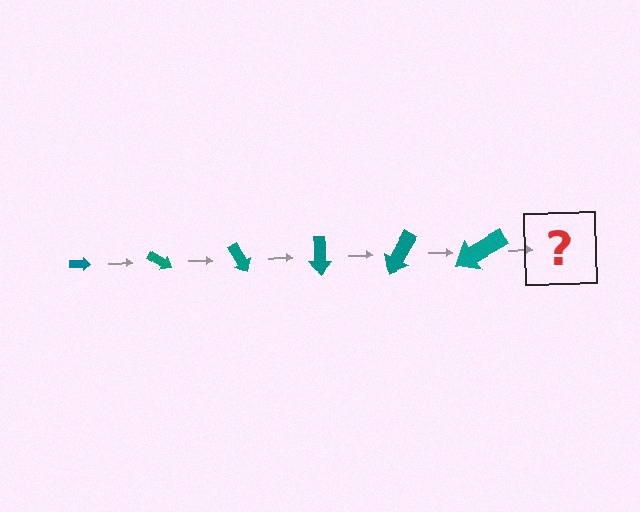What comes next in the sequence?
The next element should be an arrow, larger than the previous one and rotated 180 degrees from the start.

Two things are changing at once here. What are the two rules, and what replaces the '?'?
The two rules are that the arrow grows larger each step and it rotates 30 degrees each step. The '?' should be an arrow, larger than the previous one and rotated 180 degrees from the start.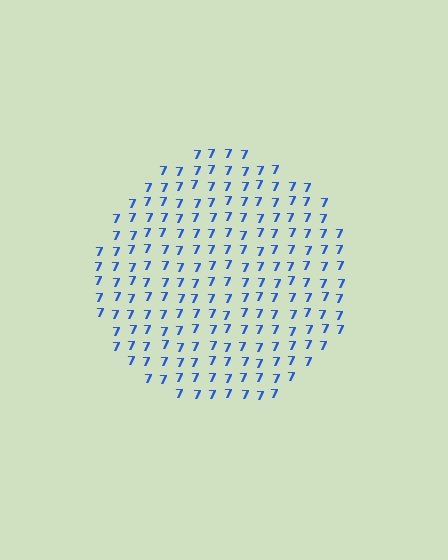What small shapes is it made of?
It is made of small digit 7's.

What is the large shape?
The large shape is a circle.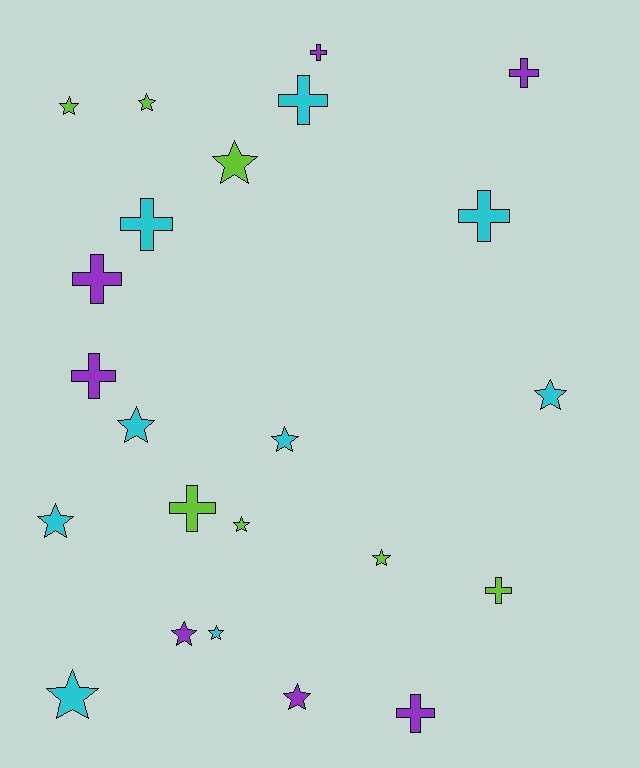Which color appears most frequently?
Cyan, with 9 objects.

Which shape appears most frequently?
Star, with 13 objects.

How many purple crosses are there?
There are 5 purple crosses.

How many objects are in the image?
There are 23 objects.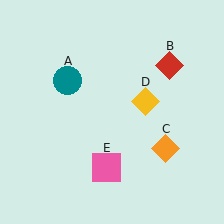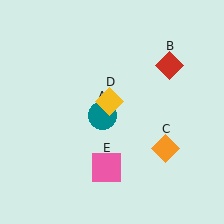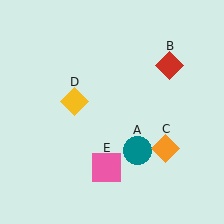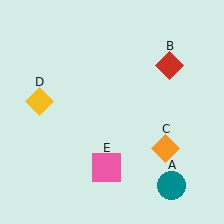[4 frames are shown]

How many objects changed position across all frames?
2 objects changed position: teal circle (object A), yellow diamond (object D).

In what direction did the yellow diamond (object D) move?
The yellow diamond (object D) moved left.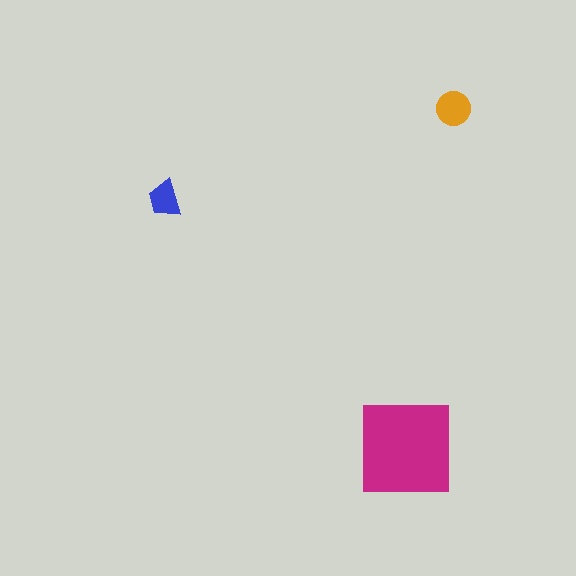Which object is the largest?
The magenta square.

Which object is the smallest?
The blue trapezoid.